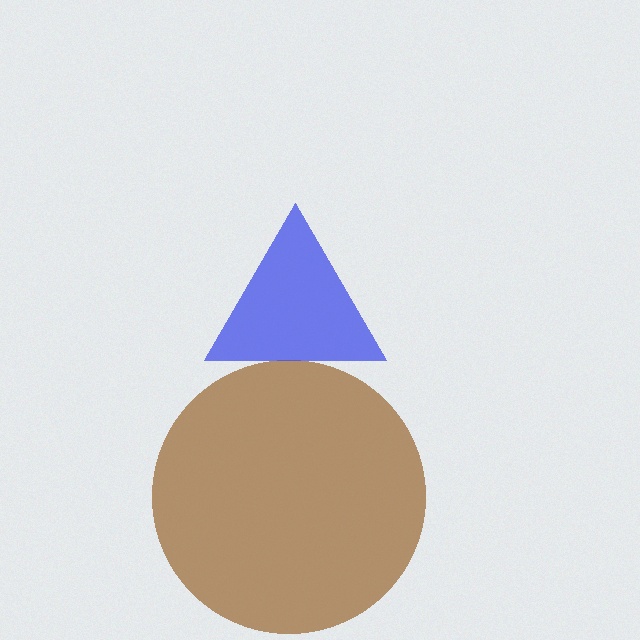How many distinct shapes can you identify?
There are 2 distinct shapes: a brown circle, a blue triangle.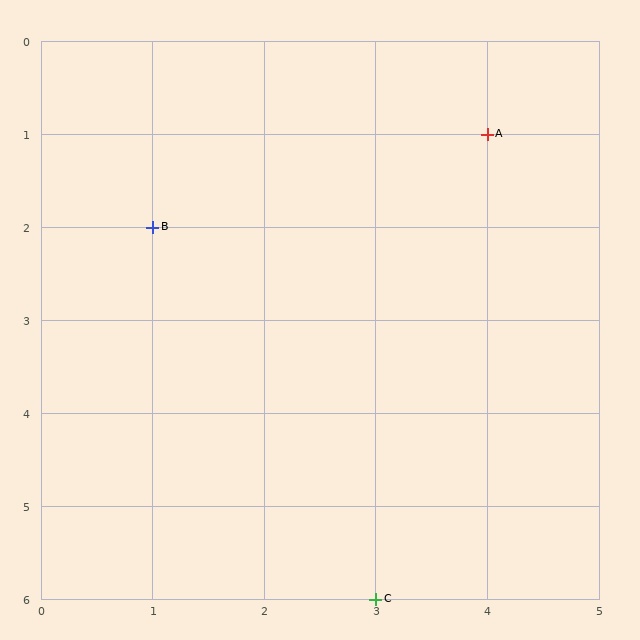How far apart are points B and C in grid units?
Points B and C are 2 columns and 4 rows apart (about 4.5 grid units diagonally).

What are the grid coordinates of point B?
Point B is at grid coordinates (1, 2).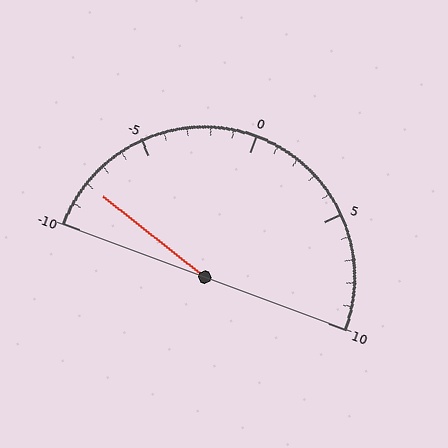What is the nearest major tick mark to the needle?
The nearest major tick mark is -10.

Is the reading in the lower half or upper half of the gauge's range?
The reading is in the lower half of the range (-10 to 10).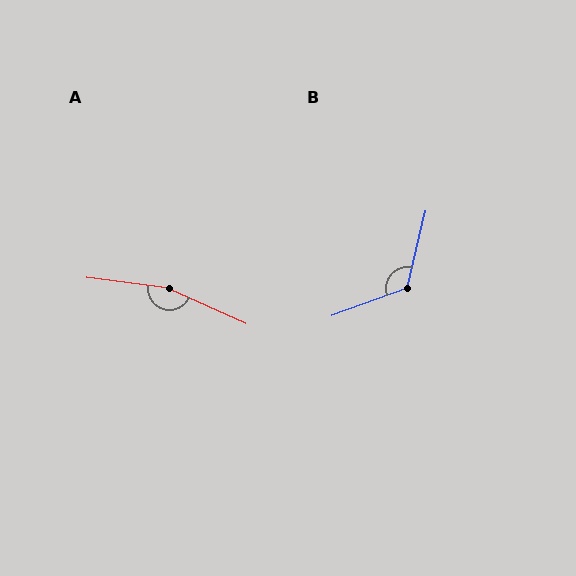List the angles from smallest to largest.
B (124°), A (163°).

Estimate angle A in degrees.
Approximately 163 degrees.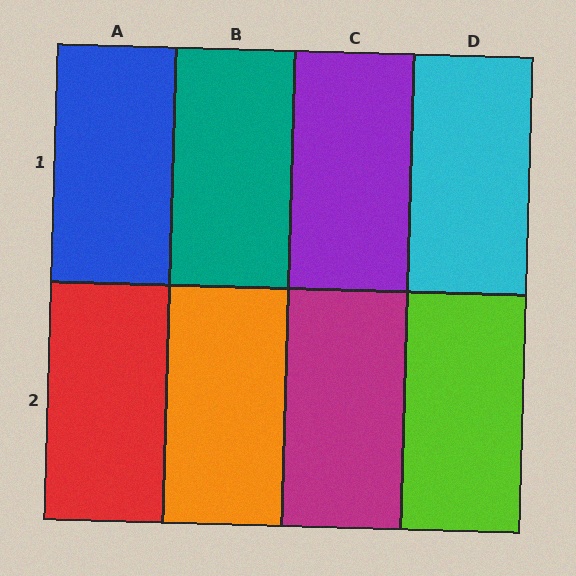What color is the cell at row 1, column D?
Cyan.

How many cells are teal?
1 cell is teal.